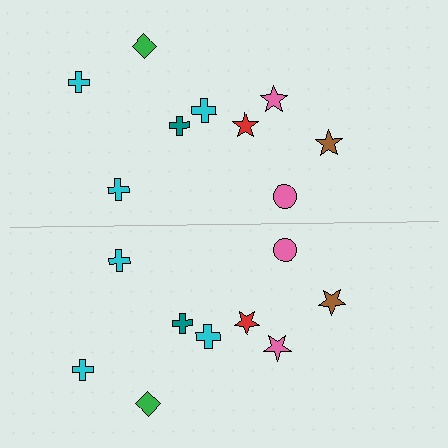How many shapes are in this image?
There are 18 shapes in this image.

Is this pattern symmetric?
Yes, this pattern has bilateral (reflection) symmetry.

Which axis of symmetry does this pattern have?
The pattern has a horizontal axis of symmetry running through the center of the image.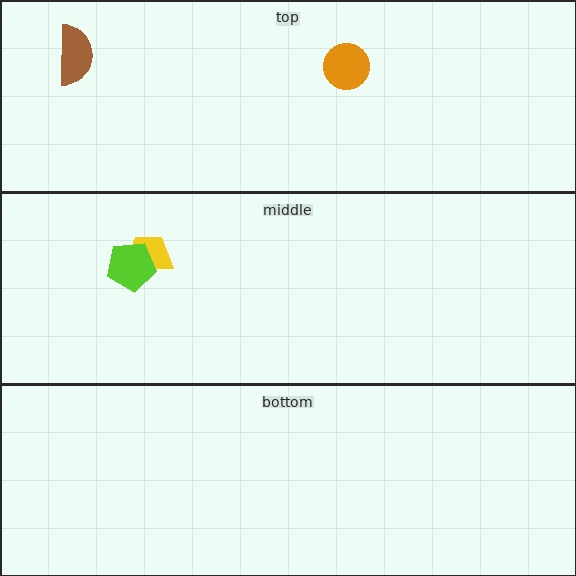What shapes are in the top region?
The orange circle, the brown semicircle.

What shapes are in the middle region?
The yellow trapezoid, the lime pentagon.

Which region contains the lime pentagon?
The middle region.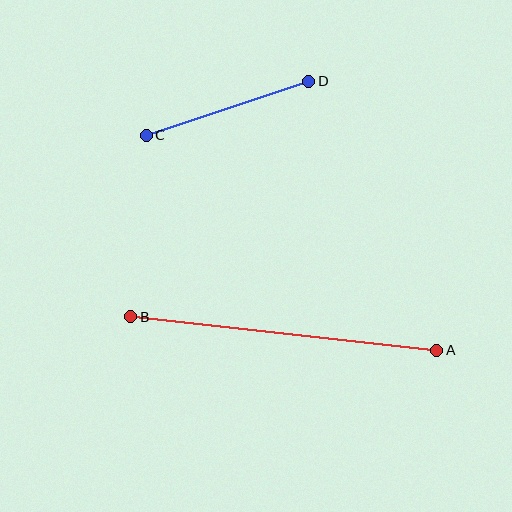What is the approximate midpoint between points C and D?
The midpoint is at approximately (227, 108) pixels.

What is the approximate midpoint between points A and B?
The midpoint is at approximately (284, 334) pixels.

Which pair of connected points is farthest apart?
Points A and B are farthest apart.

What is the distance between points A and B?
The distance is approximately 308 pixels.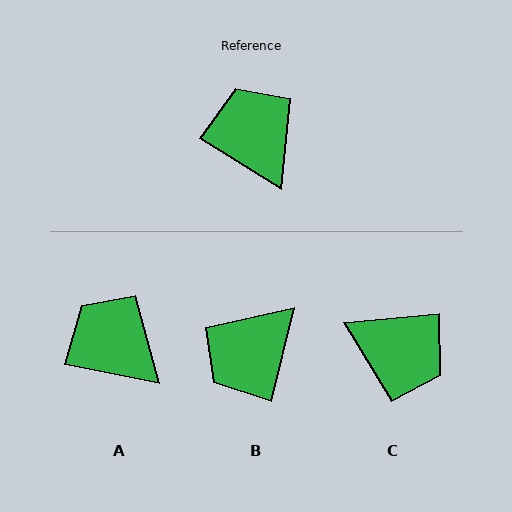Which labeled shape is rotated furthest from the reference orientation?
C, about 142 degrees away.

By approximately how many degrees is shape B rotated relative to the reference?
Approximately 108 degrees counter-clockwise.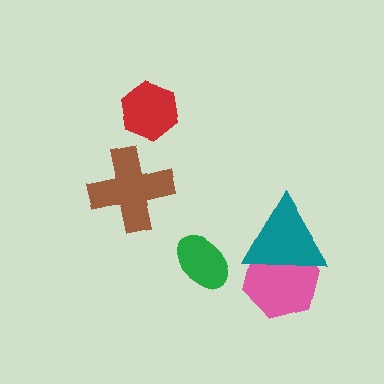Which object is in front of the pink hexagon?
The teal triangle is in front of the pink hexagon.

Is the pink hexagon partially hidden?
Yes, it is partially covered by another shape.